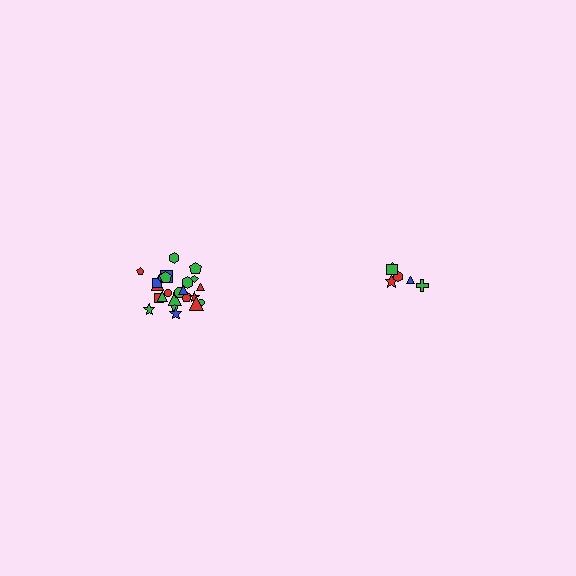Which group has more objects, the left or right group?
The left group.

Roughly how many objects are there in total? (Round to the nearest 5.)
Roughly 30 objects in total.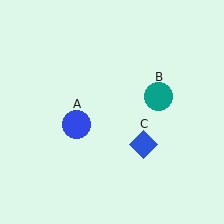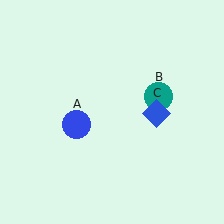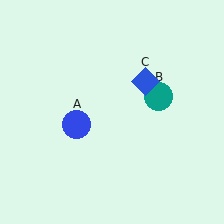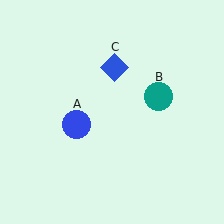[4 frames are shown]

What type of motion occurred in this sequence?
The blue diamond (object C) rotated counterclockwise around the center of the scene.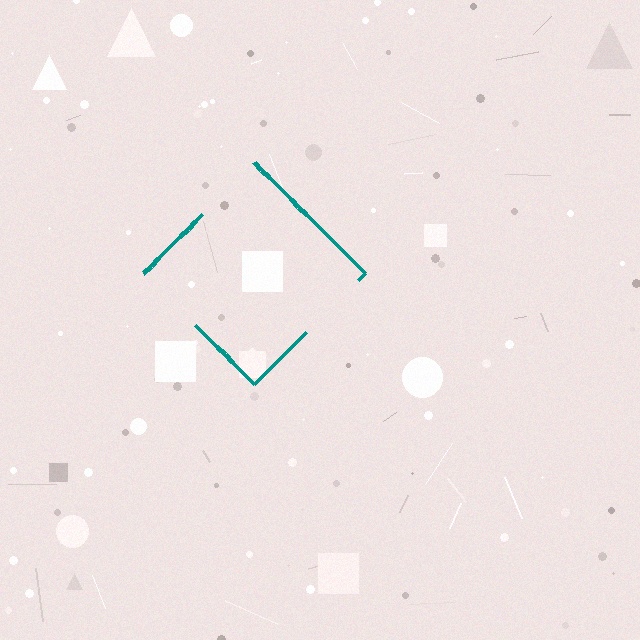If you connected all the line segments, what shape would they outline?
They would outline a diamond.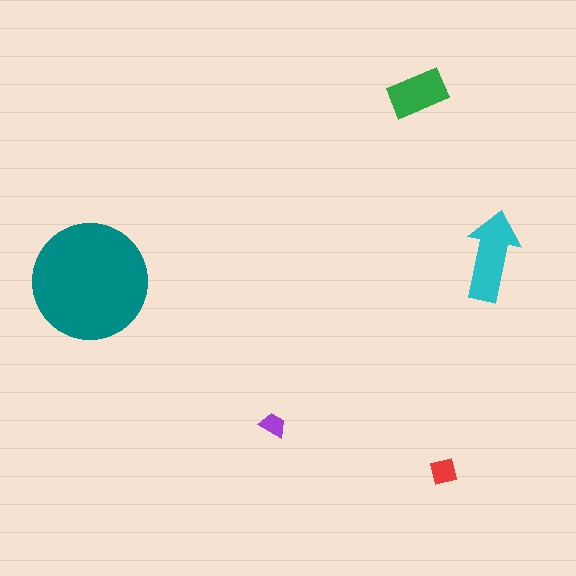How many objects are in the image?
There are 5 objects in the image.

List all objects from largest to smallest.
The teal circle, the cyan arrow, the green rectangle, the red square, the purple trapezoid.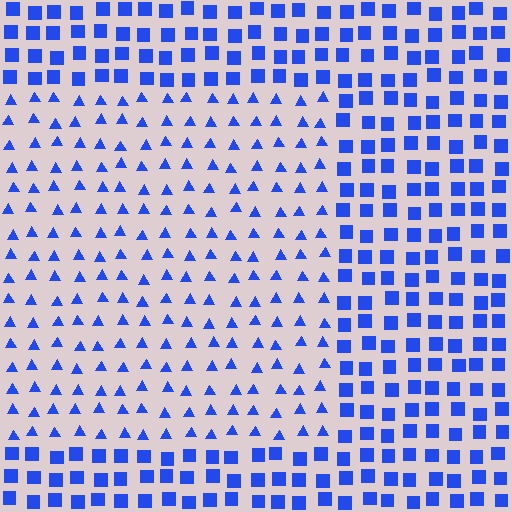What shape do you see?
I see a rectangle.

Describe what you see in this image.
The image is filled with small blue elements arranged in a uniform grid. A rectangle-shaped region contains triangles, while the surrounding area contains squares. The boundary is defined purely by the change in element shape.